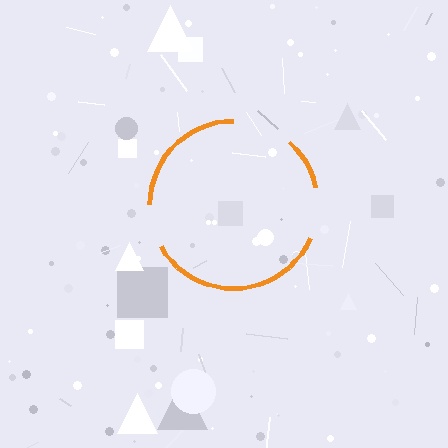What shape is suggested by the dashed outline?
The dashed outline suggests a circle.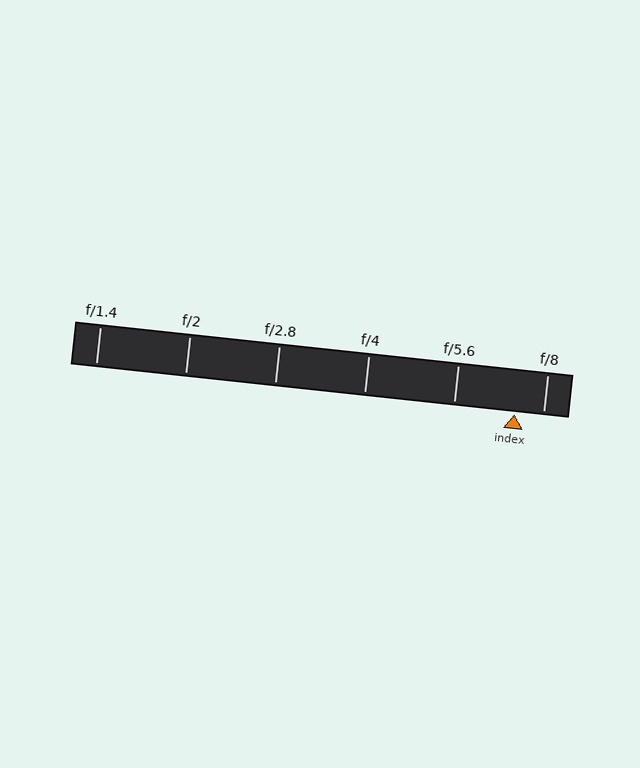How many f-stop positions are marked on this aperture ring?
There are 6 f-stop positions marked.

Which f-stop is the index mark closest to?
The index mark is closest to f/8.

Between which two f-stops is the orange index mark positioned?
The index mark is between f/5.6 and f/8.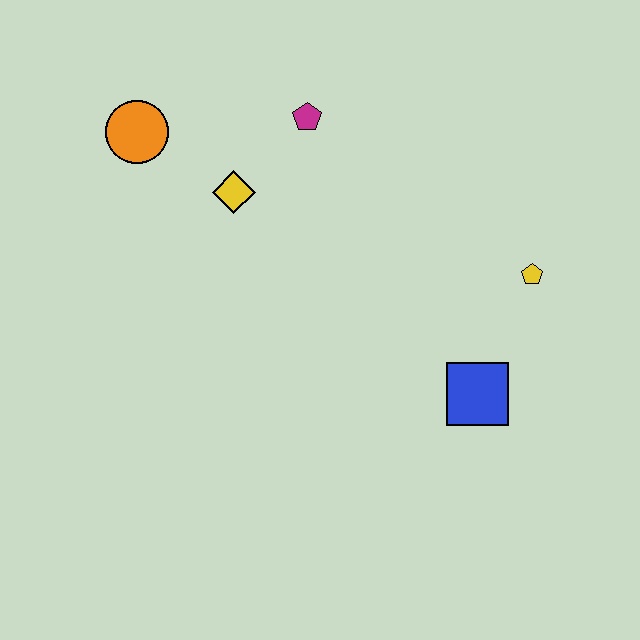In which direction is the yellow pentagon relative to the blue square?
The yellow pentagon is above the blue square.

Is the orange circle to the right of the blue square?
No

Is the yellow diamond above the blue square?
Yes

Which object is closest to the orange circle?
The yellow diamond is closest to the orange circle.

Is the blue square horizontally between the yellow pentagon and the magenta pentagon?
Yes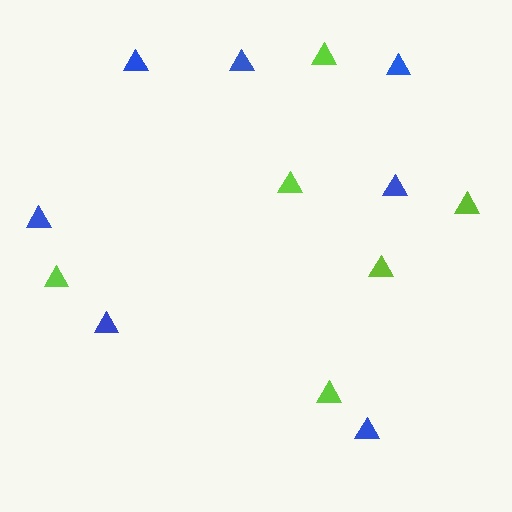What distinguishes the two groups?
There are 2 groups: one group of blue triangles (7) and one group of lime triangles (6).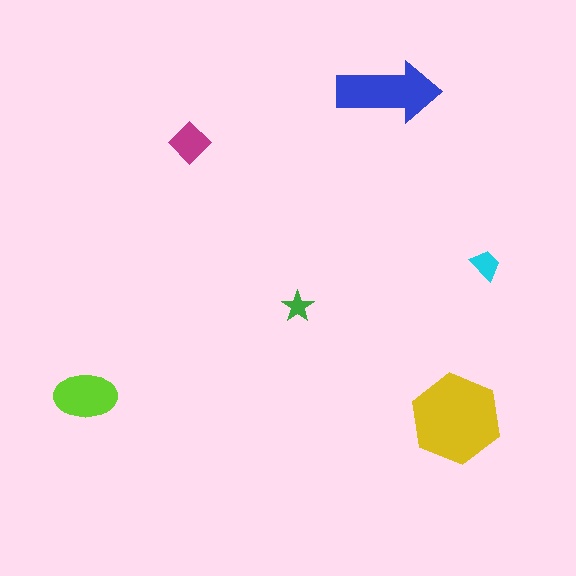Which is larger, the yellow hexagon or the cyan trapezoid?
The yellow hexagon.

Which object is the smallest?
The green star.